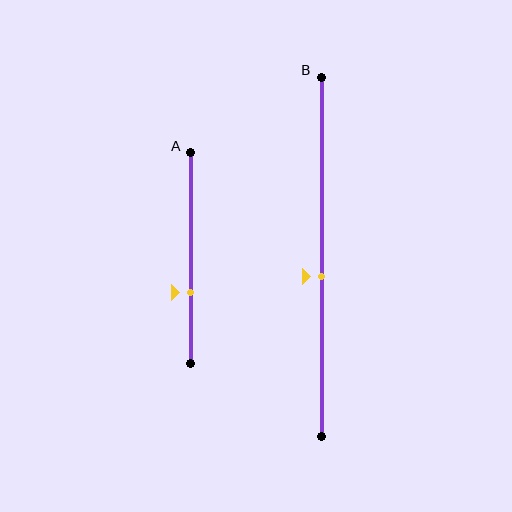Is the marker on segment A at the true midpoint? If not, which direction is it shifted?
No, the marker on segment A is shifted downward by about 17% of the segment length.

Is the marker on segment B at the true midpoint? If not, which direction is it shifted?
No, the marker on segment B is shifted downward by about 5% of the segment length.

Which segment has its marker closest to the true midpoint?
Segment B has its marker closest to the true midpoint.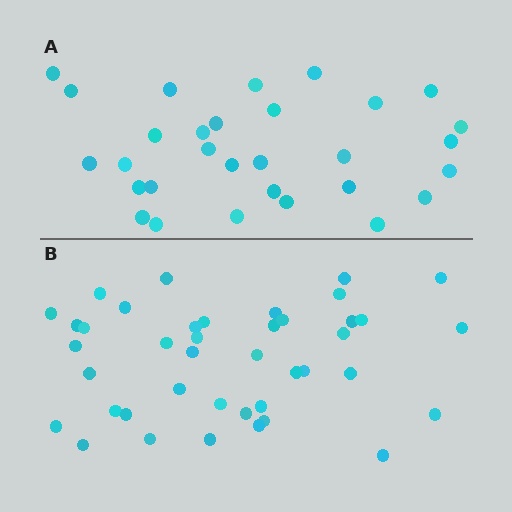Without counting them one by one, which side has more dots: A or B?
Region B (the bottom region) has more dots.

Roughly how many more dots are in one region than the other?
Region B has roughly 12 or so more dots than region A.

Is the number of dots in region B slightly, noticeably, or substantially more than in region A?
Region B has noticeably more, but not dramatically so. The ratio is roughly 1.4 to 1.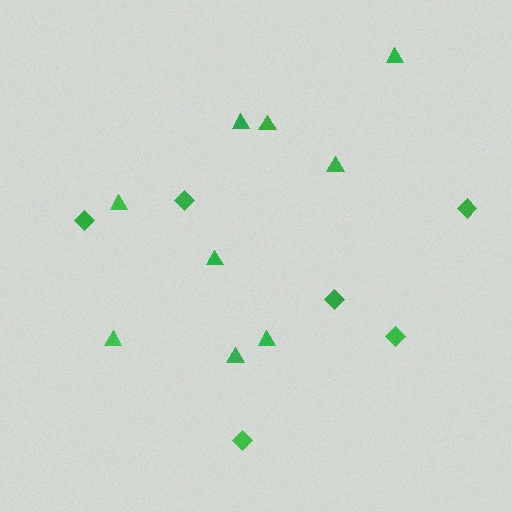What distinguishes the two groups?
There are 2 groups: one group of diamonds (6) and one group of triangles (9).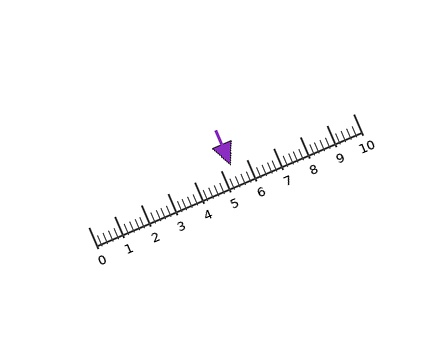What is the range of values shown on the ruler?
The ruler shows values from 0 to 10.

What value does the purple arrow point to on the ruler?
The purple arrow points to approximately 5.4.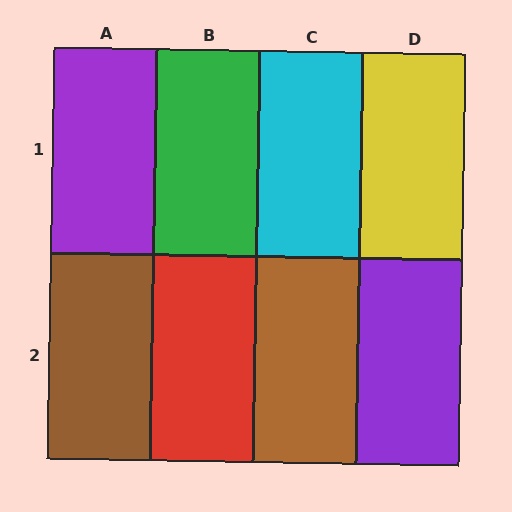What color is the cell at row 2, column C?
Brown.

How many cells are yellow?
1 cell is yellow.